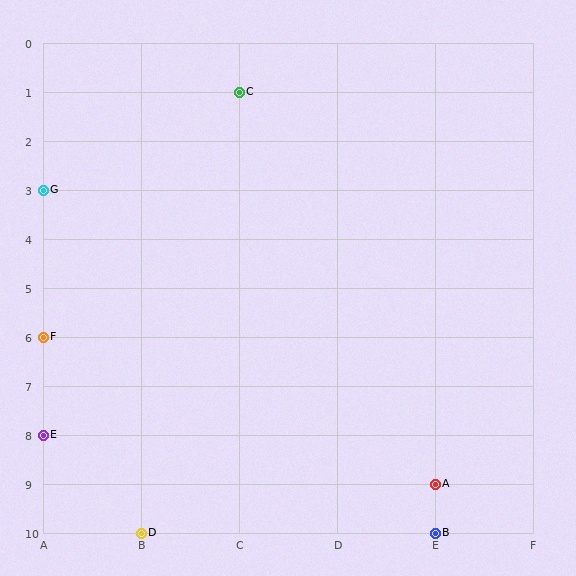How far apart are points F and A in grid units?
Points F and A are 4 columns and 3 rows apart (about 5.0 grid units diagonally).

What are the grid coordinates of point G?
Point G is at grid coordinates (A, 3).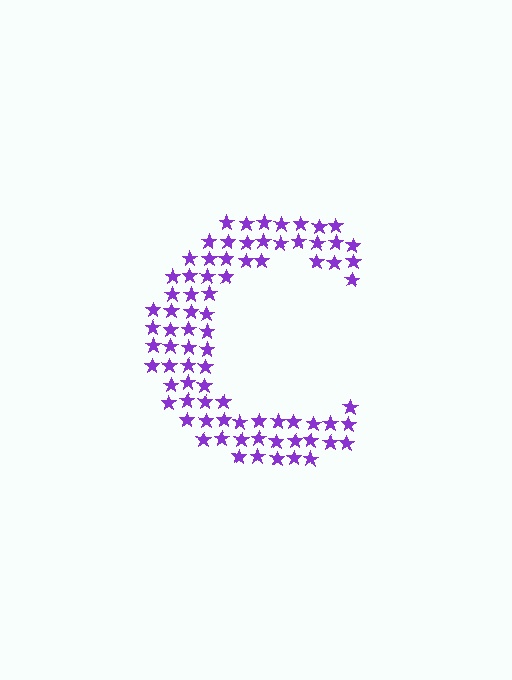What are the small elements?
The small elements are stars.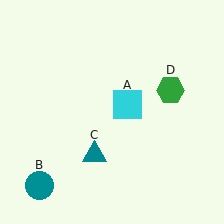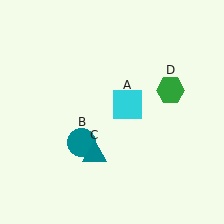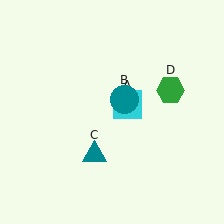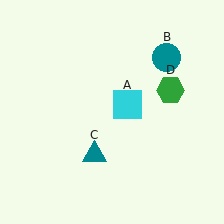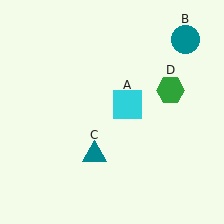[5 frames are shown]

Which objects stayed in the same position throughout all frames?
Cyan square (object A) and teal triangle (object C) and green hexagon (object D) remained stationary.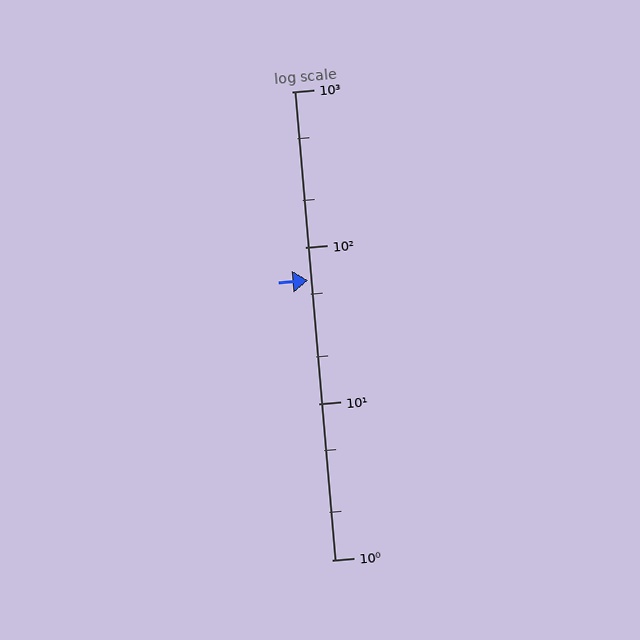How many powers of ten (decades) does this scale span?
The scale spans 3 decades, from 1 to 1000.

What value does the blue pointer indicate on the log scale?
The pointer indicates approximately 62.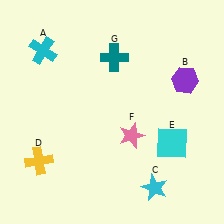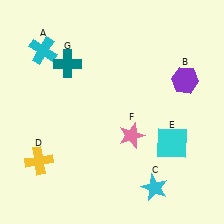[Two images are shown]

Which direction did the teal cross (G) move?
The teal cross (G) moved left.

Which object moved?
The teal cross (G) moved left.